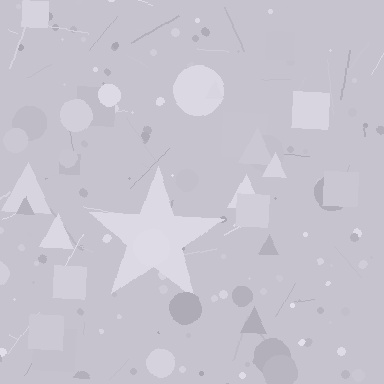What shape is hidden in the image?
A star is hidden in the image.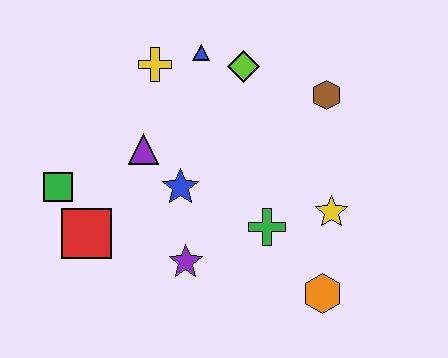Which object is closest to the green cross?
The yellow star is closest to the green cross.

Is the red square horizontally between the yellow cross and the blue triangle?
No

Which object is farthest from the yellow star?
The green square is farthest from the yellow star.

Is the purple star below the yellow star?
Yes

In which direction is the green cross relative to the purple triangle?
The green cross is to the right of the purple triangle.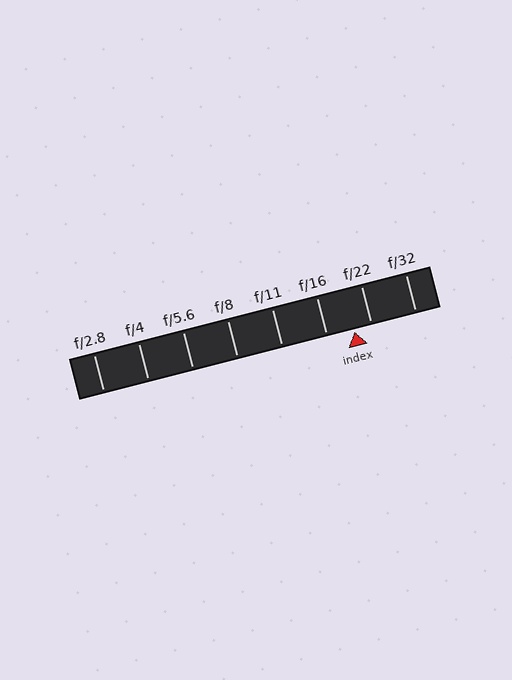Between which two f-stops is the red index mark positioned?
The index mark is between f/16 and f/22.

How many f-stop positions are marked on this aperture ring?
There are 8 f-stop positions marked.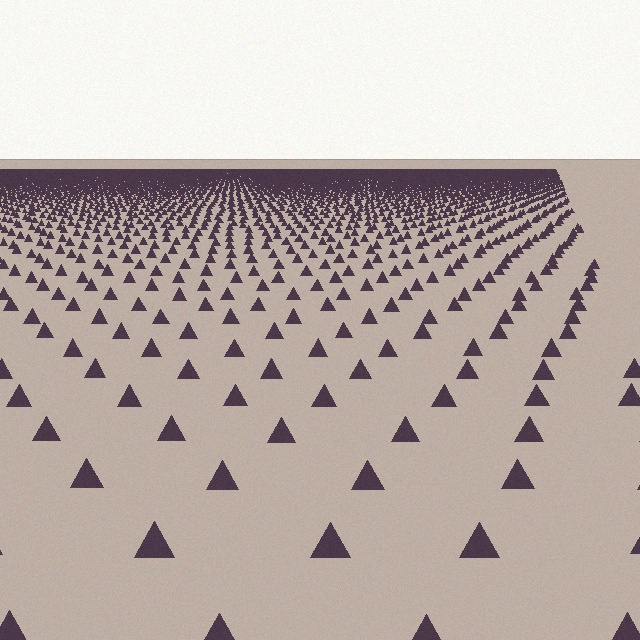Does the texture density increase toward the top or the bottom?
Density increases toward the top.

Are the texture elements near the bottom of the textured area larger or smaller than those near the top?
Larger. Near the bottom, elements are closer to the viewer and appear at a bigger on-screen size.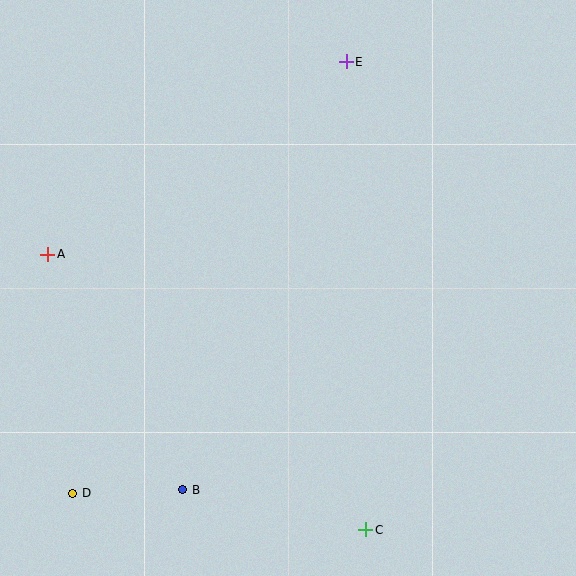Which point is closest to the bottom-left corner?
Point D is closest to the bottom-left corner.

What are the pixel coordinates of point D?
Point D is at (73, 493).